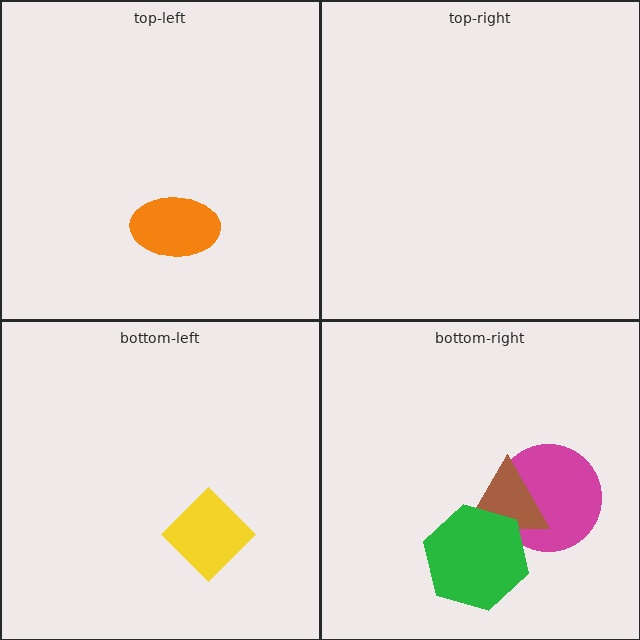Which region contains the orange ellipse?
The top-left region.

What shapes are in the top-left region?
The orange ellipse.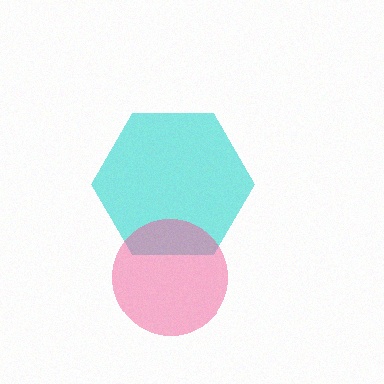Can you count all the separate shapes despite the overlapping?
Yes, there are 2 separate shapes.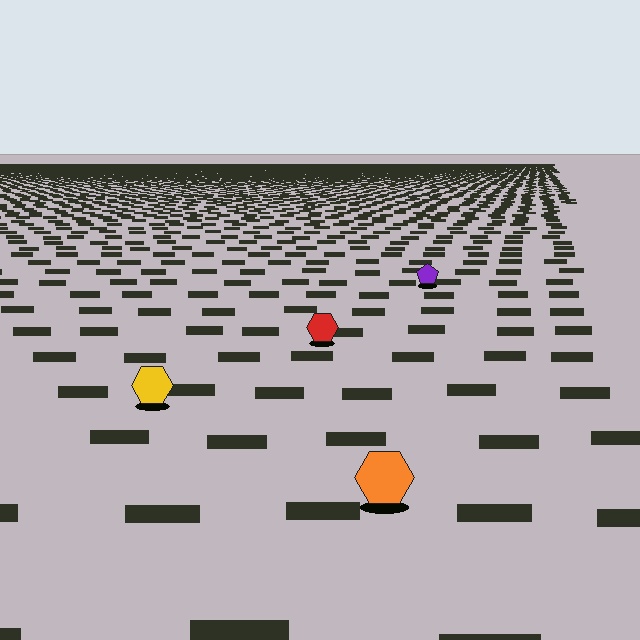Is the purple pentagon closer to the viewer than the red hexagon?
No. The red hexagon is closer — you can tell from the texture gradient: the ground texture is coarser near it.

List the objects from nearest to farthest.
From nearest to farthest: the orange hexagon, the yellow hexagon, the red hexagon, the purple pentagon.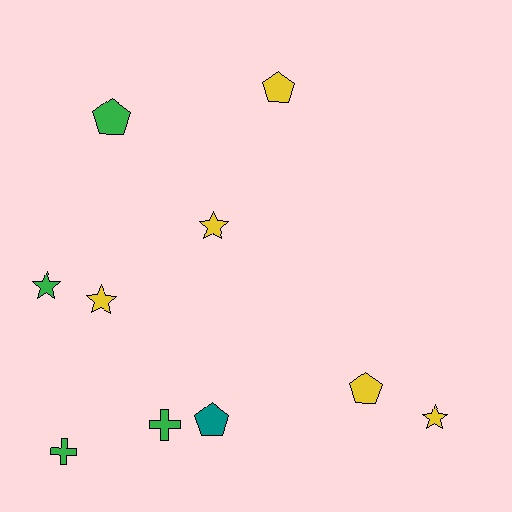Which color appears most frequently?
Yellow, with 5 objects.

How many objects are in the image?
There are 10 objects.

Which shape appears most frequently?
Pentagon, with 4 objects.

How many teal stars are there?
There are no teal stars.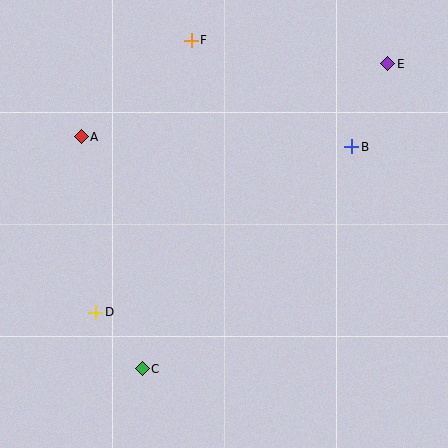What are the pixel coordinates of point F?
Point F is at (191, 40).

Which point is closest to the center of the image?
Point B at (352, 147) is closest to the center.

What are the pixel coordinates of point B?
Point B is at (352, 147).